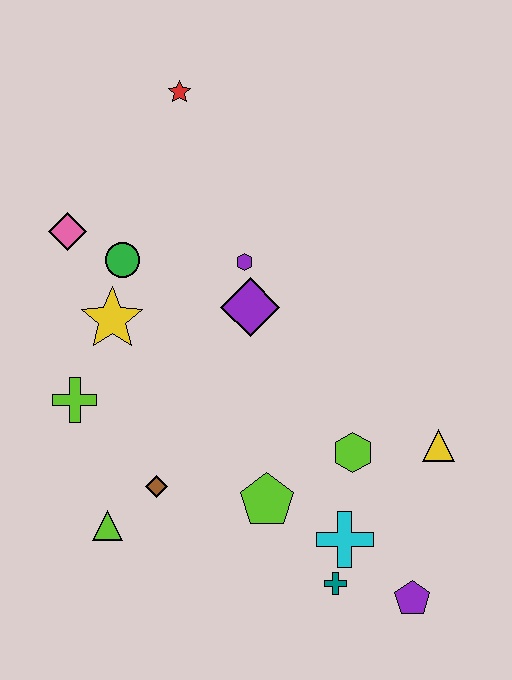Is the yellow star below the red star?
Yes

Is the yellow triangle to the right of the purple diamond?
Yes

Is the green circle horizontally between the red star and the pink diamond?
Yes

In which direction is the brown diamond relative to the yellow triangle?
The brown diamond is to the left of the yellow triangle.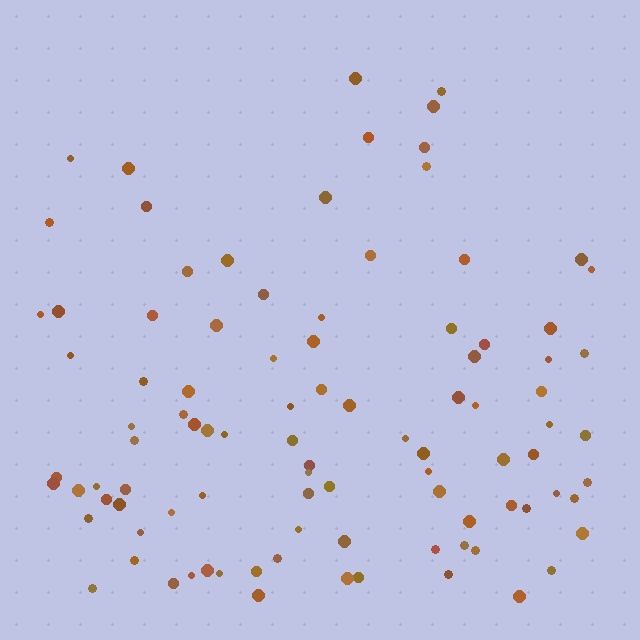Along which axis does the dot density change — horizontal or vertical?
Vertical.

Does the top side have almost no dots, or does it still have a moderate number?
Still a moderate number, just noticeably fewer than the bottom.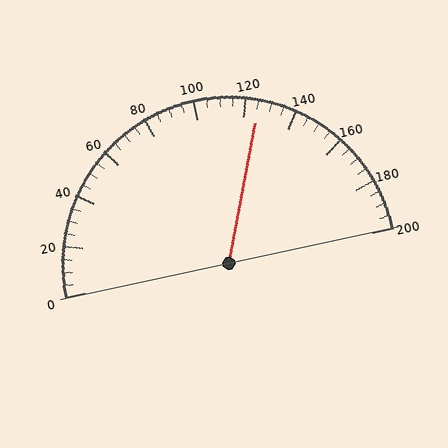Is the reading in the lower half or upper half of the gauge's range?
The reading is in the upper half of the range (0 to 200).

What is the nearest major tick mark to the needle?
The nearest major tick mark is 120.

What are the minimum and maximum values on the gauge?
The gauge ranges from 0 to 200.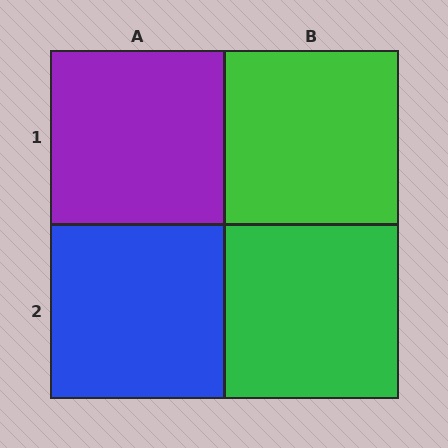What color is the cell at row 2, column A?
Blue.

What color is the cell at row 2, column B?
Green.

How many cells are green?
2 cells are green.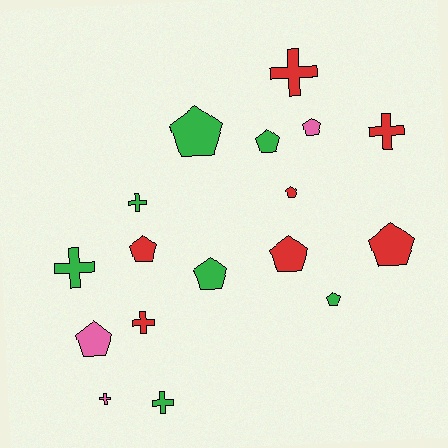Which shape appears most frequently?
Pentagon, with 10 objects.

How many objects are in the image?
There are 17 objects.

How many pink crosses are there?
There is 1 pink cross.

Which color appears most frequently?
Green, with 7 objects.